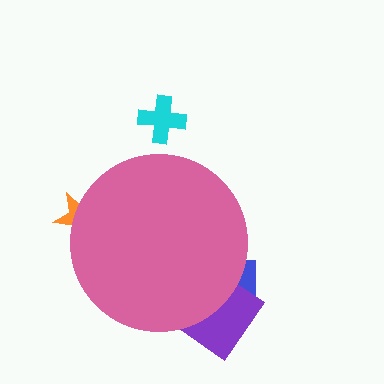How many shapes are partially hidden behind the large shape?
3 shapes are partially hidden.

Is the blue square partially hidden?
Yes, the blue square is partially hidden behind the pink circle.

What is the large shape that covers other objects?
A pink circle.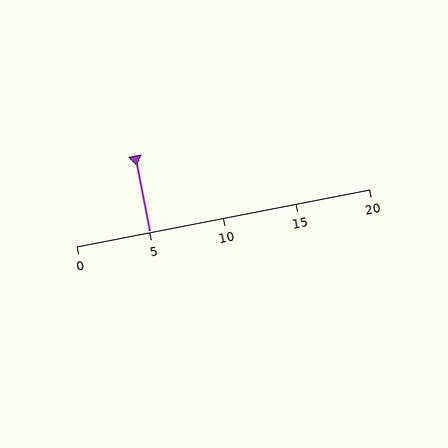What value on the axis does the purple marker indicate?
The marker indicates approximately 5.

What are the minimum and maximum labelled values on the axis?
The axis runs from 0 to 20.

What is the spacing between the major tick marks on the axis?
The major ticks are spaced 5 apart.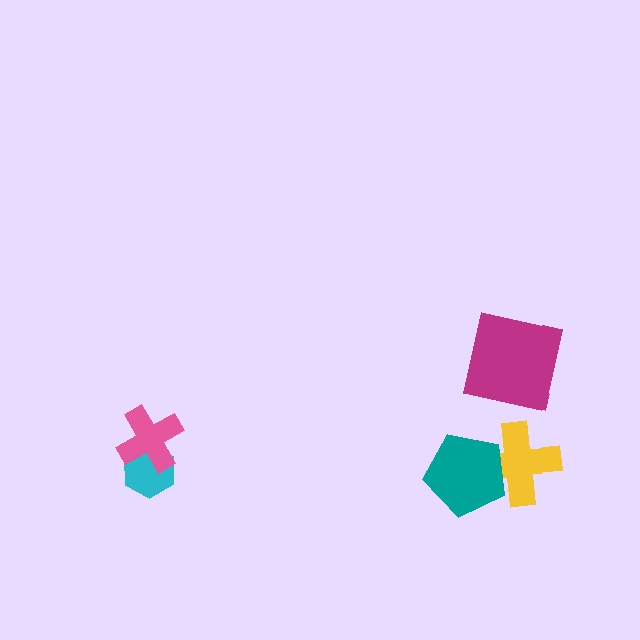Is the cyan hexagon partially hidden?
Yes, it is partially covered by another shape.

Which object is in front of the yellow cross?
The teal pentagon is in front of the yellow cross.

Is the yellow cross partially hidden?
Yes, it is partially covered by another shape.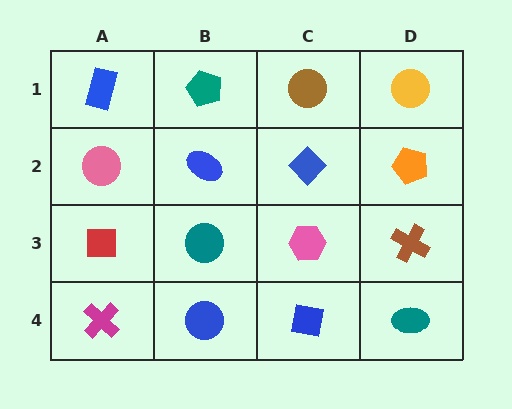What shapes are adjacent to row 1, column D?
An orange pentagon (row 2, column D), a brown circle (row 1, column C).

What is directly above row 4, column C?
A pink hexagon.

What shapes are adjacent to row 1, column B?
A blue ellipse (row 2, column B), a blue rectangle (row 1, column A), a brown circle (row 1, column C).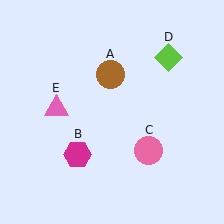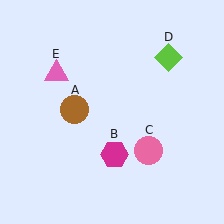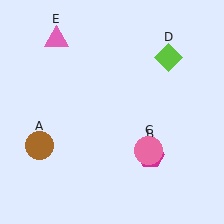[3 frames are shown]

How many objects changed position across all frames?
3 objects changed position: brown circle (object A), magenta hexagon (object B), pink triangle (object E).